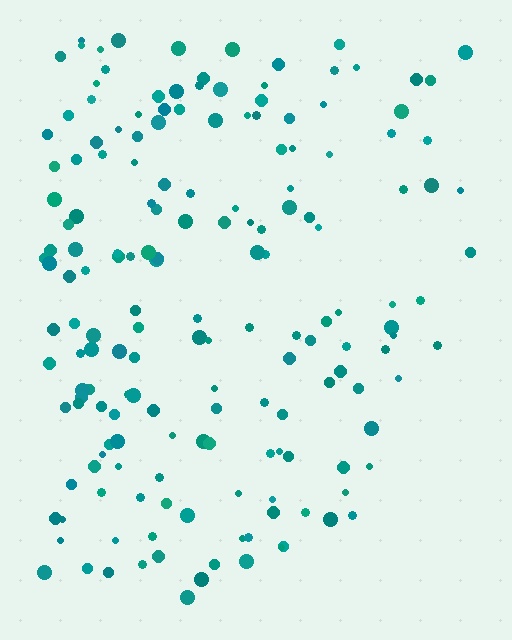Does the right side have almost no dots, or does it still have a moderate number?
Still a moderate number, just noticeably fewer than the left.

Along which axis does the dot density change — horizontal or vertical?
Horizontal.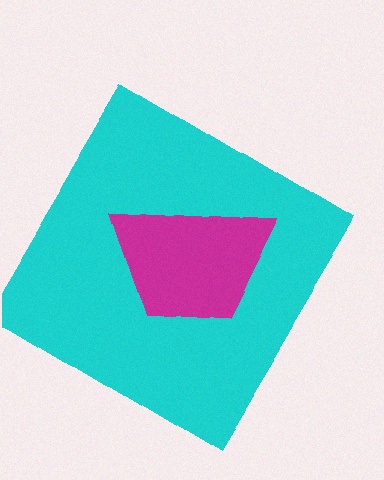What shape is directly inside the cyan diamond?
The magenta trapezoid.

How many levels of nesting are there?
2.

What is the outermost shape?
The cyan diamond.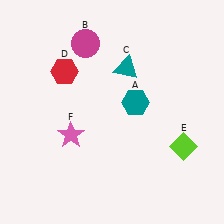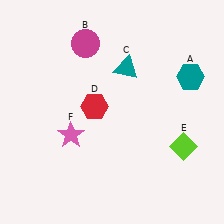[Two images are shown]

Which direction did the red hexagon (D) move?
The red hexagon (D) moved down.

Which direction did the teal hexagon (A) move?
The teal hexagon (A) moved right.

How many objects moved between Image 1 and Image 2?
2 objects moved between the two images.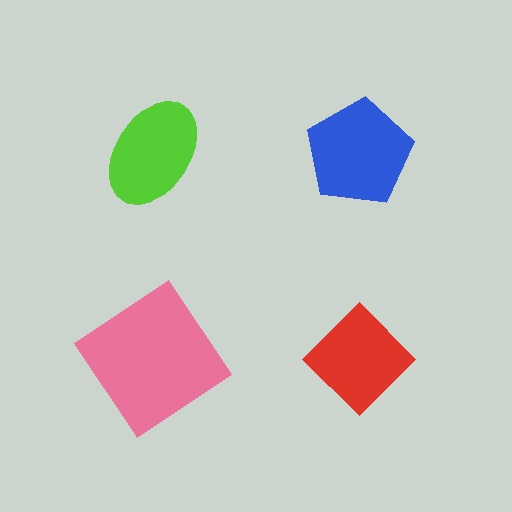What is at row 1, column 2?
A blue pentagon.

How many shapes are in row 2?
2 shapes.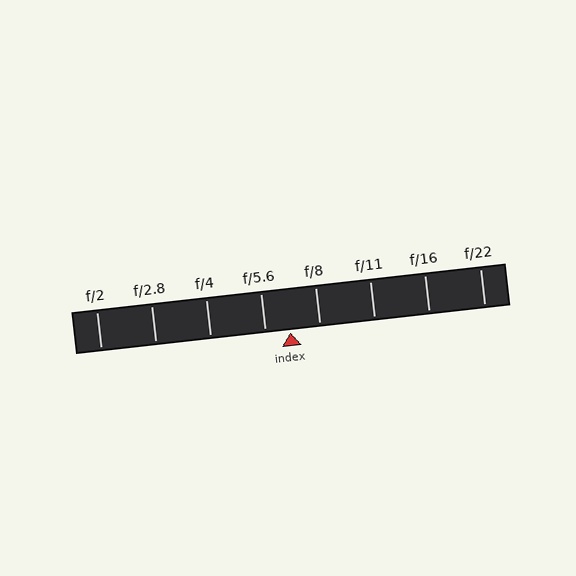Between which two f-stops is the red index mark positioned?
The index mark is between f/5.6 and f/8.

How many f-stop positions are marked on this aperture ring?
There are 8 f-stop positions marked.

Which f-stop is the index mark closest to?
The index mark is closest to f/5.6.